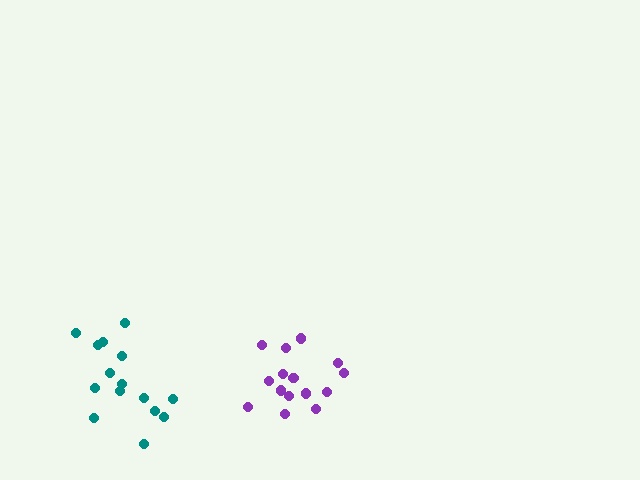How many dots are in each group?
Group 1: 15 dots, Group 2: 15 dots (30 total).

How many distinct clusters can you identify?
There are 2 distinct clusters.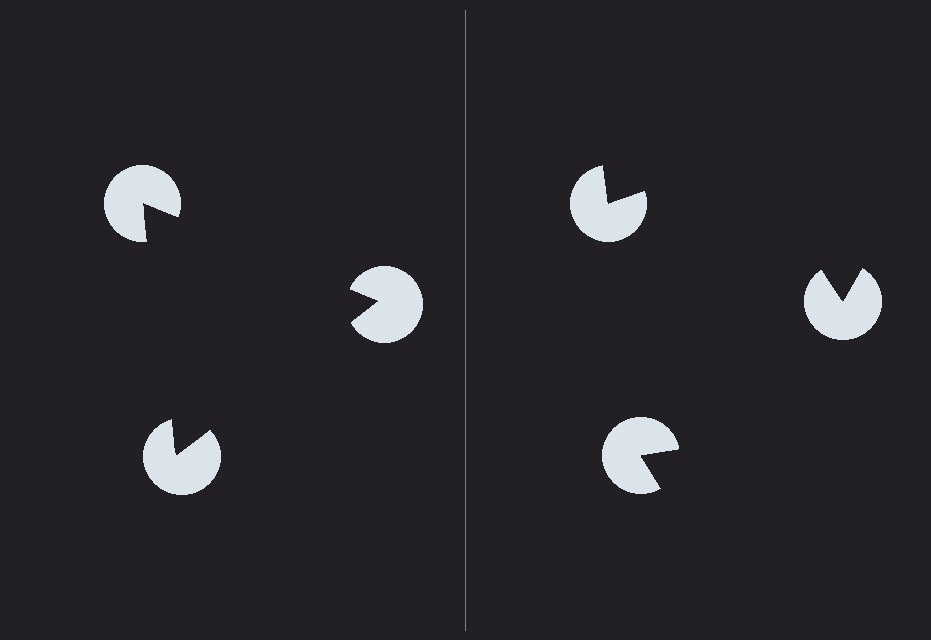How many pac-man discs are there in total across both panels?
6 — 3 on each side.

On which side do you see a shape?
An illusory triangle appears on the left side. On the right side the wedge cuts are rotated, so no coherent shape forms.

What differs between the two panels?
The pac-man discs are positioned identically on both sides; only the wedge orientations differ. On the left they align to a triangle; on the right they are misaligned.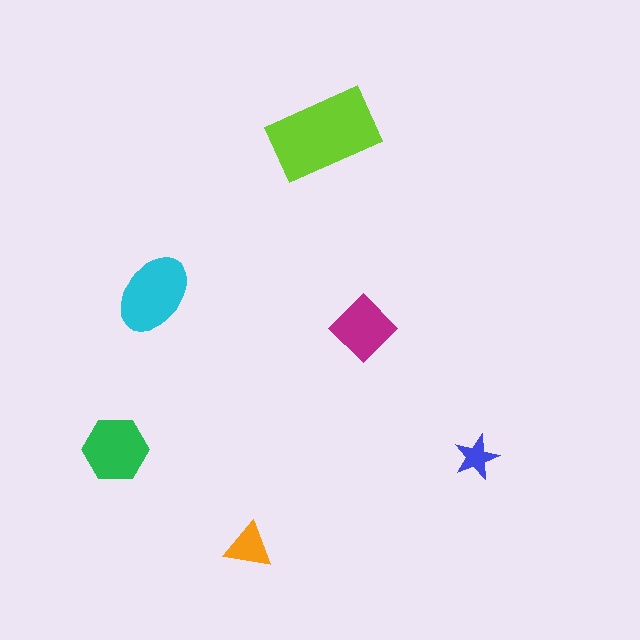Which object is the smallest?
The blue star.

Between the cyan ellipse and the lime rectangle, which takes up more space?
The lime rectangle.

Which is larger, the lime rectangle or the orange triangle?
The lime rectangle.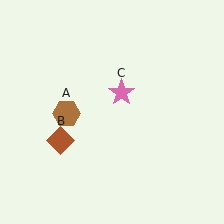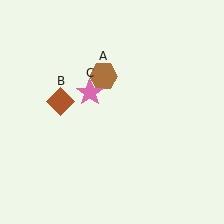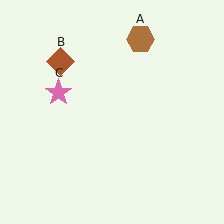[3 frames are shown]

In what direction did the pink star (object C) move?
The pink star (object C) moved left.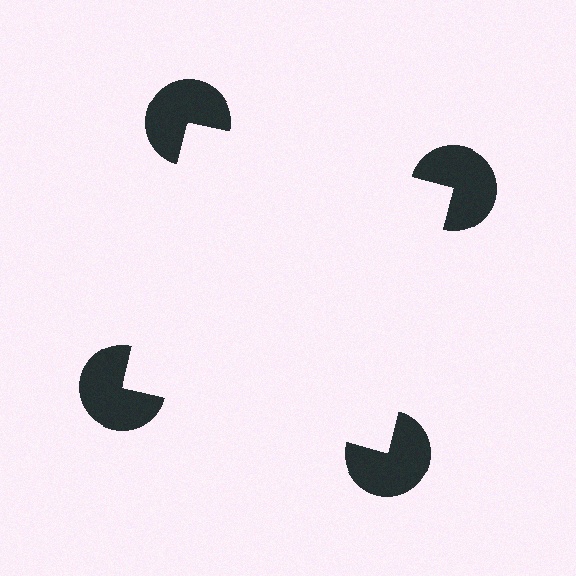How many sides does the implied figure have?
4 sides.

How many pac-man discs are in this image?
There are 4 — one at each vertex of the illusory square.